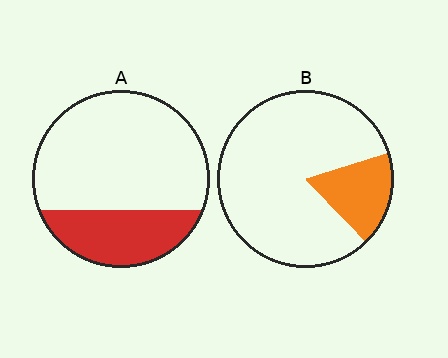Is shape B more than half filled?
No.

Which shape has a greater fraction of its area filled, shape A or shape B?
Shape A.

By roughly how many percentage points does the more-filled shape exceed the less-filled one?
By roughly 10 percentage points (A over B).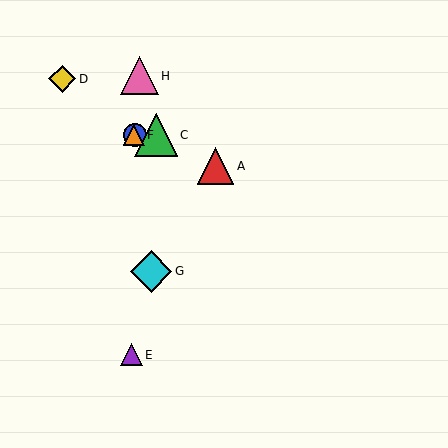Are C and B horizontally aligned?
Yes, both are at y≈135.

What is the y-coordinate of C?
Object C is at y≈135.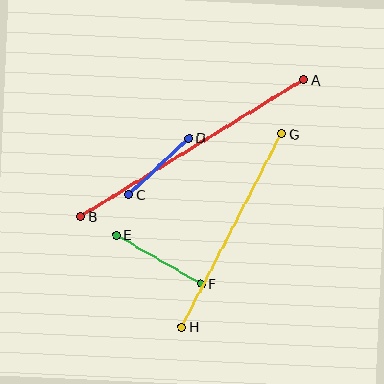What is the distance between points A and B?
The distance is approximately 261 pixels.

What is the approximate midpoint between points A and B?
The midpoint is at approximately (192, 148) pixels.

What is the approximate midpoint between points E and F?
The midpoint is at approximately (159, 259) pixels.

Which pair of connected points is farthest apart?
Points A and B are farthest apart.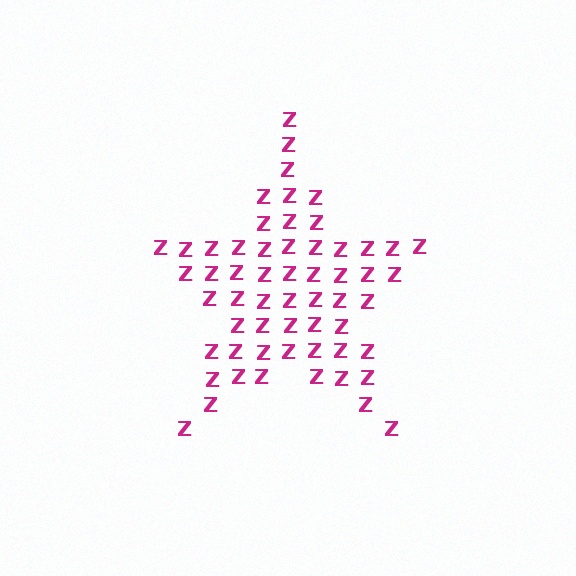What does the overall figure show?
The overall figure shows a star.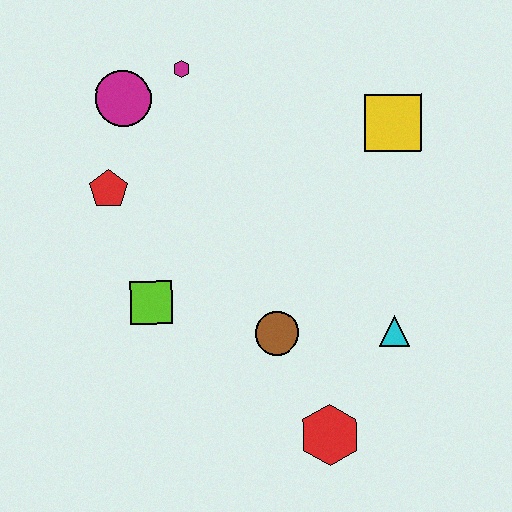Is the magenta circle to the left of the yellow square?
Yes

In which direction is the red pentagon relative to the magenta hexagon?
The red pentagon is below the magenta hexagon.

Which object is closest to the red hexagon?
The brown circle is closest to the red hexagon.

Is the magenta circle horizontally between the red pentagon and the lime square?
Yes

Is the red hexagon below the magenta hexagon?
Yes